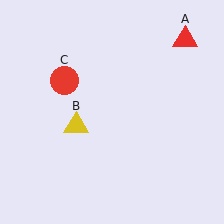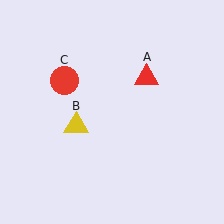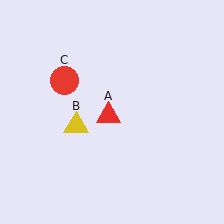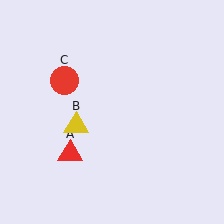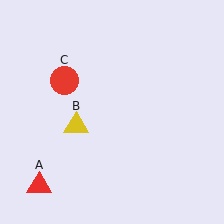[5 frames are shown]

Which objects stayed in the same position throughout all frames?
Yellow triangle (object B) and red circle (object C) remained stationary.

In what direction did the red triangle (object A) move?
The red triangle (object A) moved down and to the left.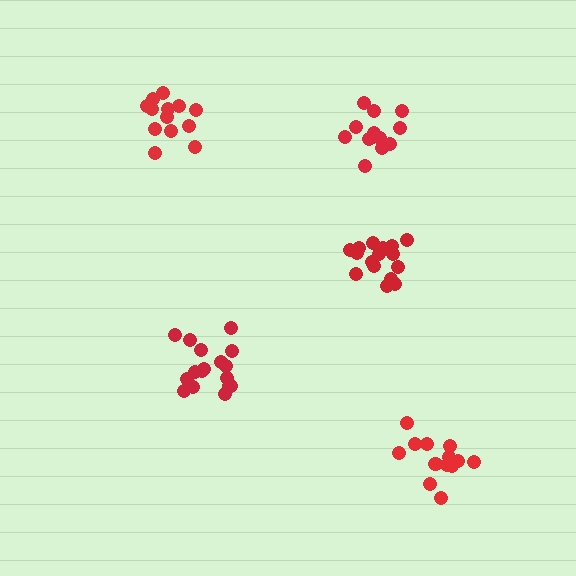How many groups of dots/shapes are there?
There are 5 groups.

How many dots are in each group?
Group 1: 14 dots, Group 2: 17 dots, Group 3: 13 dots, Group 4: 14 dots, Group 5: 16 dots (74 total).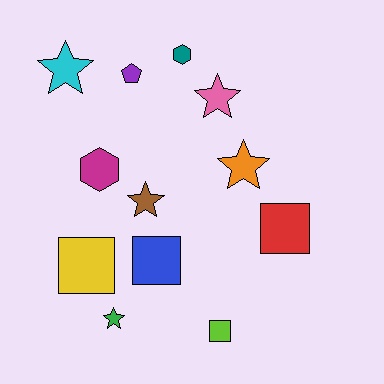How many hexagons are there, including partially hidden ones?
There are 2 hexagons.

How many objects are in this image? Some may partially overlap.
There are 12 objects.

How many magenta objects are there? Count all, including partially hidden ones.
There is 1 magenta object.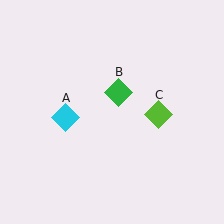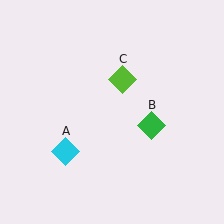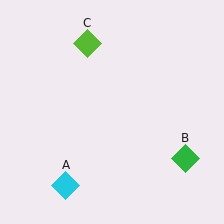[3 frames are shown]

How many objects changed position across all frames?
3 objects changed position: cyan diamond (object A), green diamond (object B), lime diamond (object C).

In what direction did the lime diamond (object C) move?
The lime diamond (object C) moved up and to the left.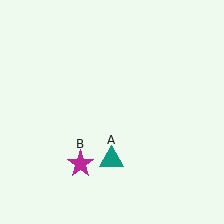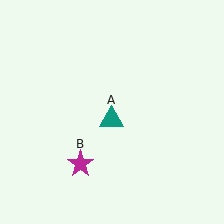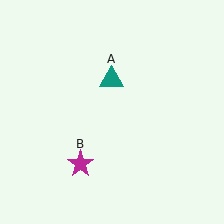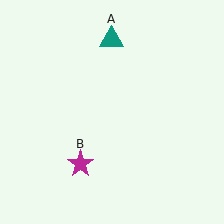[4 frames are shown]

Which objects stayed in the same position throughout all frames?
Magenta star (object B) remained stationary.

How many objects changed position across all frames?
1 object changed position: teal triangle (object A).